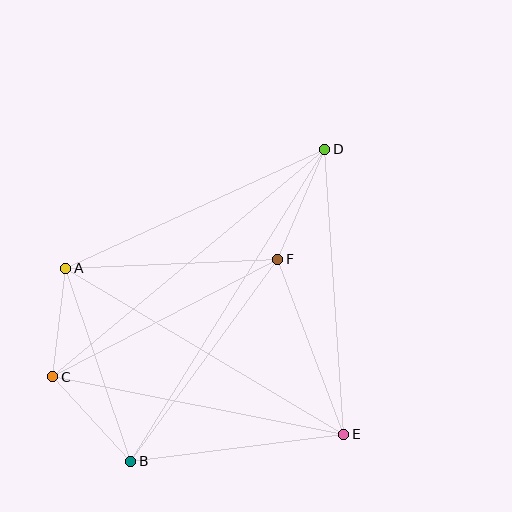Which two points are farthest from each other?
Points B and D are farthest from each other.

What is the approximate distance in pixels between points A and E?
The distance between A and E is approximately 324 pixels.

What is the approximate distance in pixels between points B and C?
The distance between B and C is approximately 115 pixels.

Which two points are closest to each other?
Points A and C are closest to each other.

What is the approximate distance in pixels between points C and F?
The distance between C and F is approximately 254 pixels.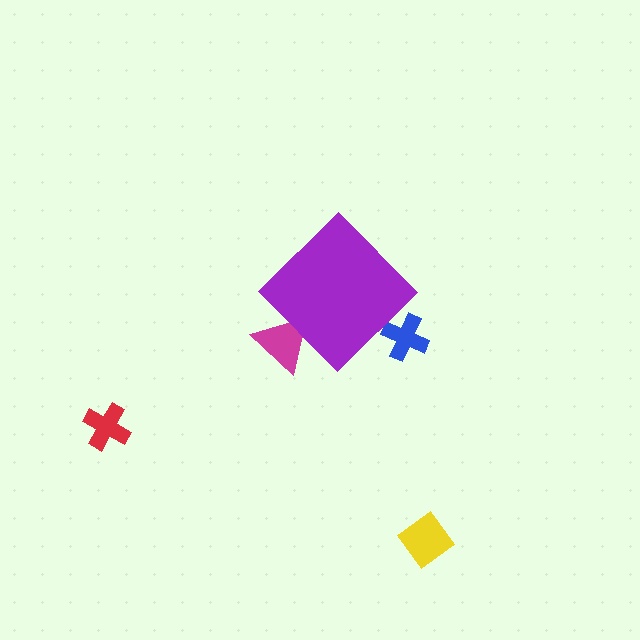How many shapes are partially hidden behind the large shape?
2 shapes are partially hidden.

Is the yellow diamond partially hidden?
No, the yellow diamond is fully visible.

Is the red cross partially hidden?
No, the red cross is fully visible.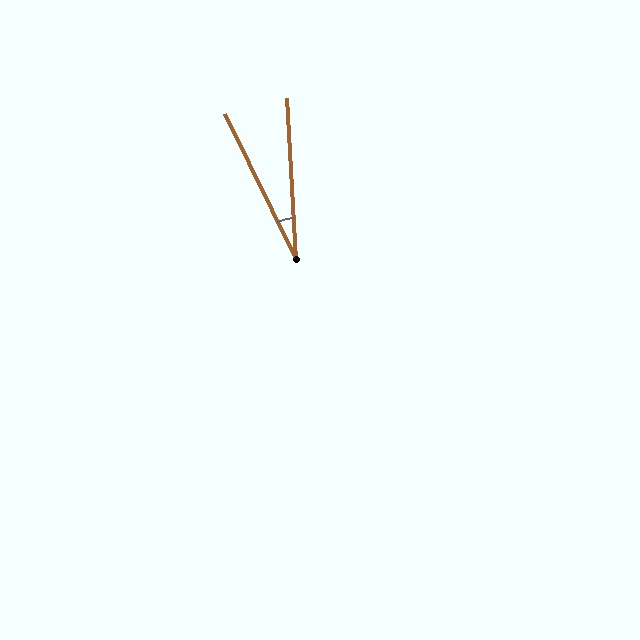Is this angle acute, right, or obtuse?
It is acute.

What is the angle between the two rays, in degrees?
Approximately 23 degrees.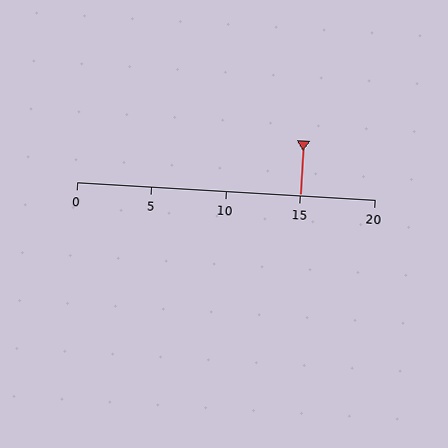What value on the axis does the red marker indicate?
The marker indicates approximately 15.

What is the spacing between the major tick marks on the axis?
The major ticks are spaced 5 apart.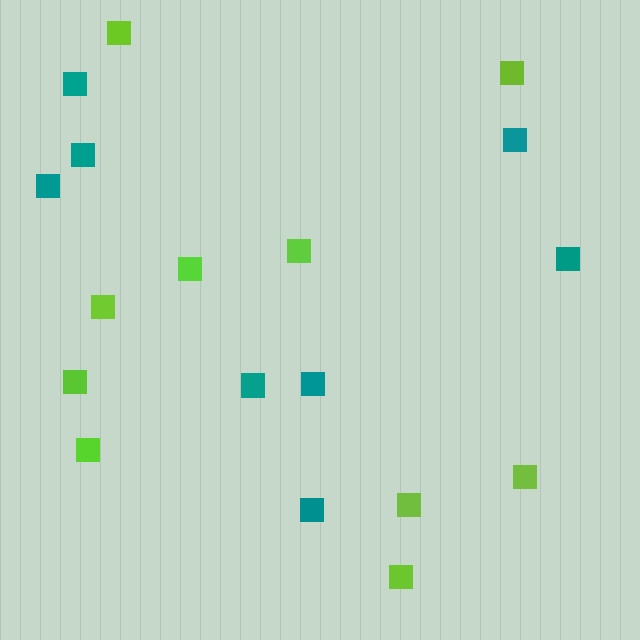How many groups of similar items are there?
There are 2 groups: one group of lime squares (10) and one group of teal squares (8).